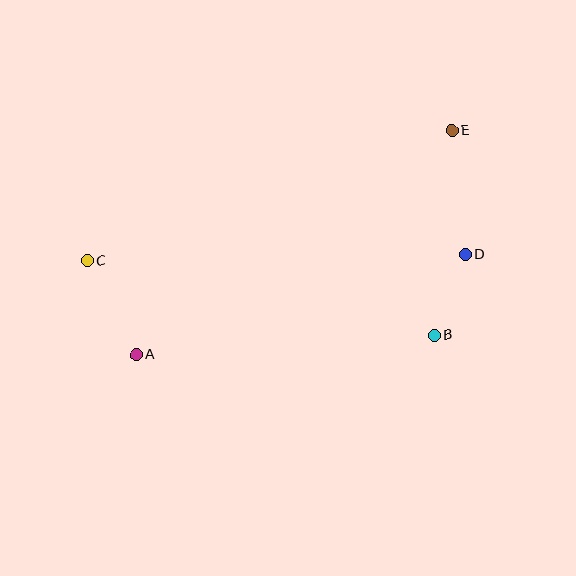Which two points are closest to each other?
Points B and D are closest to each other.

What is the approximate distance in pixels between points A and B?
The distance between A and B is approximately 298 pixels.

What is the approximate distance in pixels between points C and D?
The distance between C and D is approximately 378 pixels.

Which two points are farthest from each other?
Points C and E are farthest from each other.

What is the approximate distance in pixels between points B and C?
The distance between B and C is approximately 354 pixels.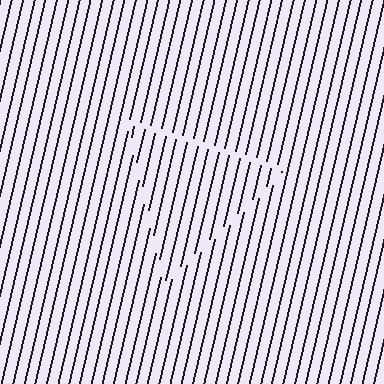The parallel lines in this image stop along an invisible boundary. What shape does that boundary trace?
An illusory triangle. The interior of the shape contains the same grating, shifted by half a period — the contour is defined by the phase discontinuity where line-ends from the inner and outer gratings abut.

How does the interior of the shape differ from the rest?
The interior of the shape contains the same grating, shifted by half a period — the contour is defined by the phase discontinuity where line-ends from the inner and outer gratings abut.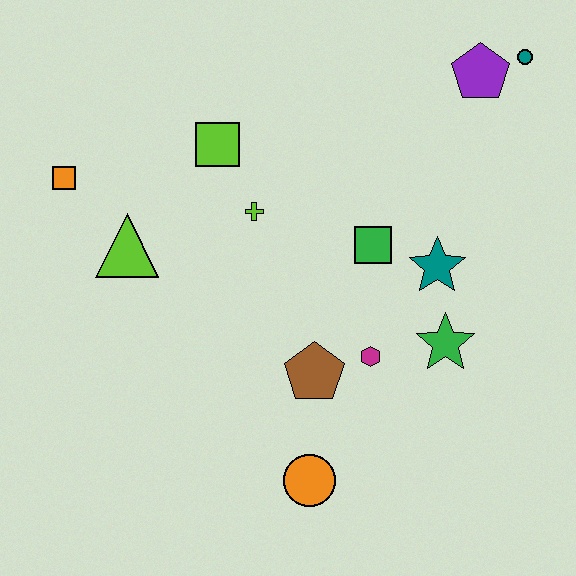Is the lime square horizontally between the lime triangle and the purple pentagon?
Yes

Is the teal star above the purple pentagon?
No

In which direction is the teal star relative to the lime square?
The teal star is to the right of the lime square.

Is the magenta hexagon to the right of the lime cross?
Yes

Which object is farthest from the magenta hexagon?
The orange square is farthest from the magenta hexagon.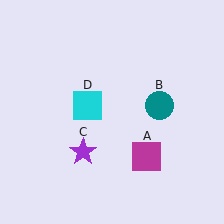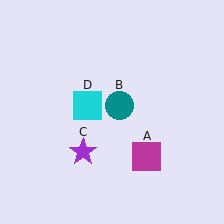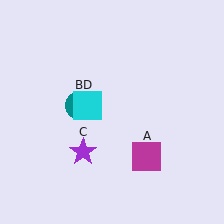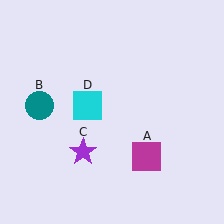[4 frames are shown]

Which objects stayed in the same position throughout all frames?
Magenta square (object A) and purple star (object C) and cyan square (object D) remained stationary.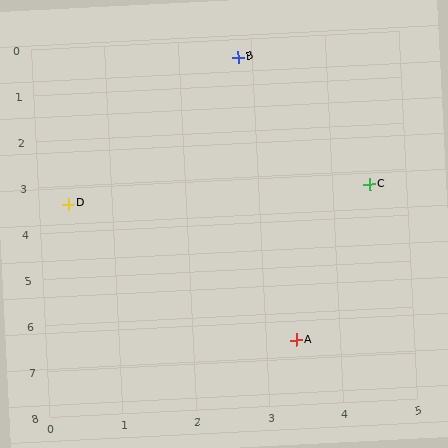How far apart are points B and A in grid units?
Points B and A are about 6.2 grid units apart.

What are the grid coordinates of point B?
Point B is at approximately (2.8, 0.4).